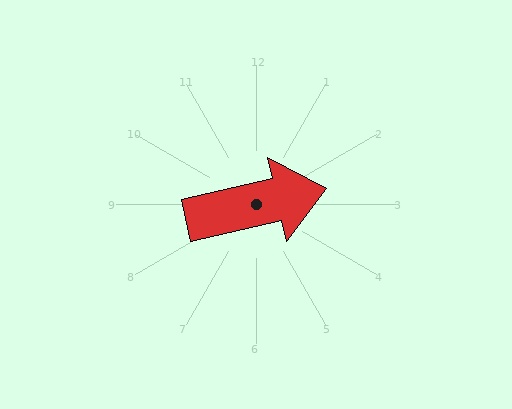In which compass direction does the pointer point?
East.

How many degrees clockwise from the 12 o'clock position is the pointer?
Approximately 77 degrees.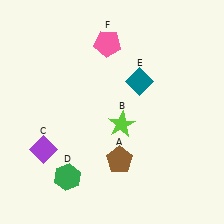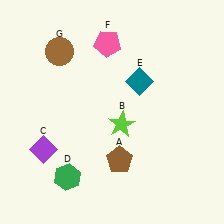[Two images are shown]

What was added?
A brown circle (G) was added in Image 2.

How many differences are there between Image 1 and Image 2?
There is 1 difference between the two images.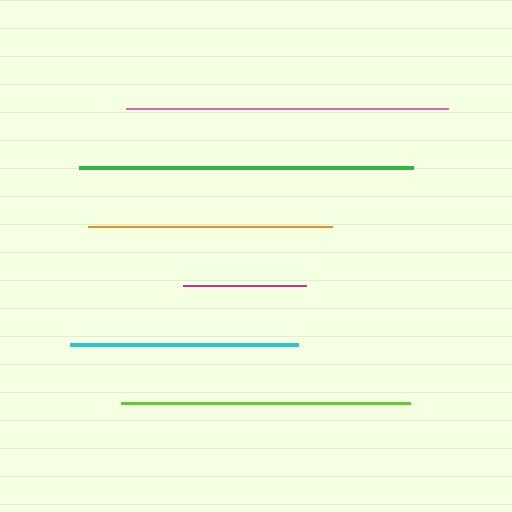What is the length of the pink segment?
The pink segment is approximately 322 pixels long.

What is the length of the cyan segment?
The cyan segment is approximately 228 pixels long.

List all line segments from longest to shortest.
From longest to shortest: green, pink, lime, orange, cyan, magenta.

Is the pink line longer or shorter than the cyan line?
The pink line is longer than the cyan line.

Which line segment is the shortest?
The magenta line is the shortest at approximately 122 pixels.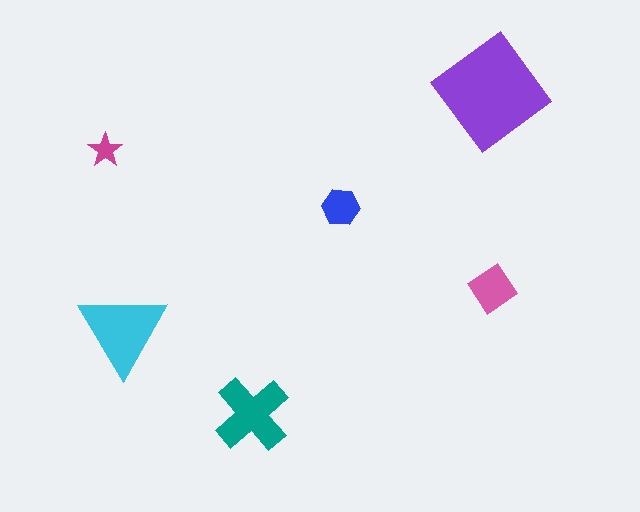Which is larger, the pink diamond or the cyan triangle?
The cyan triangle.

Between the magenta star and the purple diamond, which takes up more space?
The purple diamond.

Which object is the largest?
The purple diamond.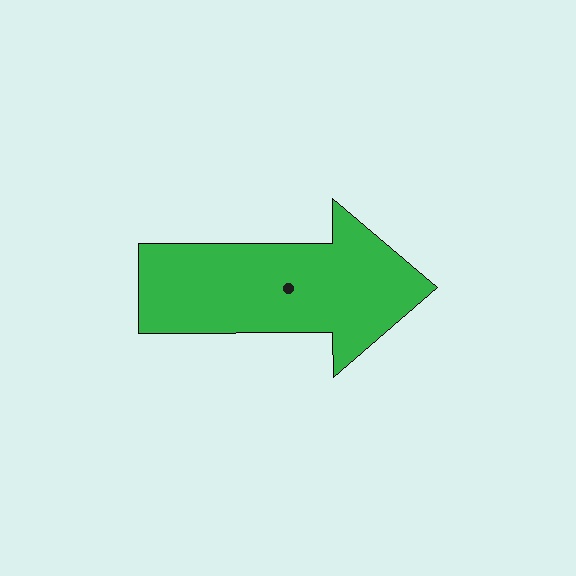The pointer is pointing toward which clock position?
Roughly 3 o'clock.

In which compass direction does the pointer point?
East.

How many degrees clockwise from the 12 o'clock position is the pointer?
Approximately 90 degrees.